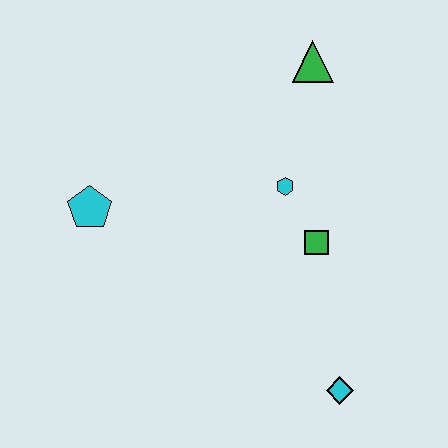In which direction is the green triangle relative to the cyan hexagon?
The green triangle is above the cyan hexagon.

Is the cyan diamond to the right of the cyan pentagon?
Yes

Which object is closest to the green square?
The cyan hexagon is closest to the green square.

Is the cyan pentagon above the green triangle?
No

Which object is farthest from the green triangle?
The cyan diamond is farthest from the green triangle.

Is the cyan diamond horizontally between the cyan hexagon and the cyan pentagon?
No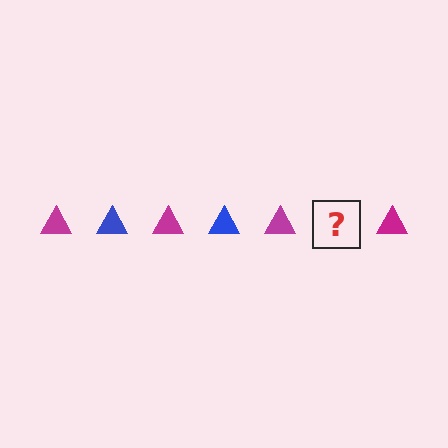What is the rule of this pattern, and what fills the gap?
The rule is that the pattern cycles through magenta, blue triangles. The gap should be filled with a blue triangle.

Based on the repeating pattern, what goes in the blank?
The blank should be a blue triangle.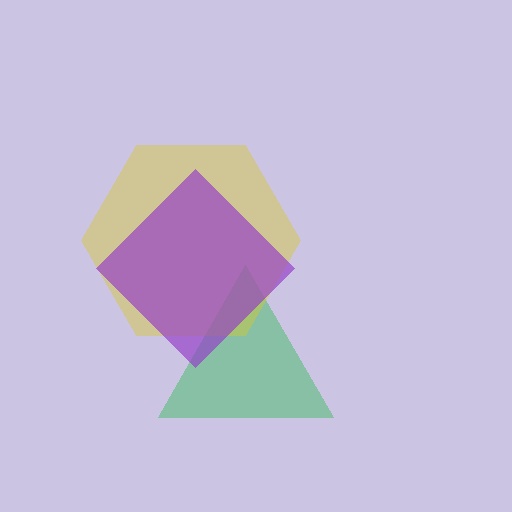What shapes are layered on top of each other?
The layered shapes are: a green triangle, a yellow hexagon, a purple diamond.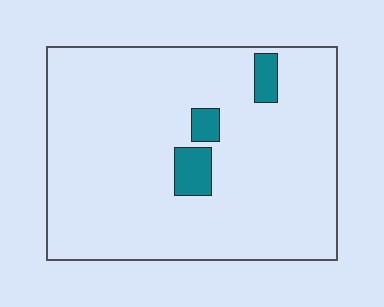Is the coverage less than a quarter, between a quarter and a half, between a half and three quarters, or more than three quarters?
Less than a quarter.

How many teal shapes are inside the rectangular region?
3.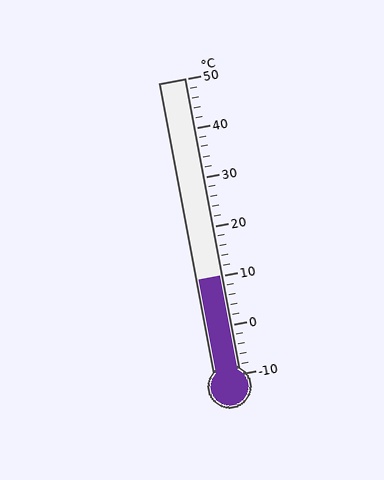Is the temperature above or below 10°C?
The temperature is at 10°C.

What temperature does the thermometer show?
The thermometer shows approximately 10°C.